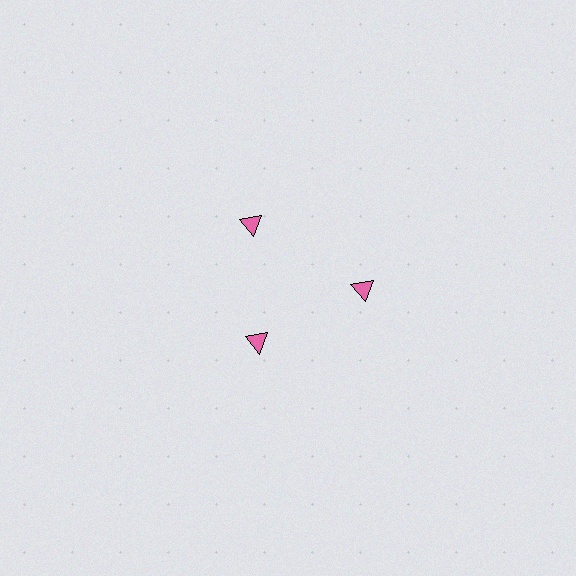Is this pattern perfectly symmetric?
No. The 3 pink triangles are arranged in a ring, but one element near the 7 o'clock position is pulled inward toward the center, breaking the 3-fold rotational symmetry.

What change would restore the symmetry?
The symmetry would be restored by moving it outward, back onto the ring so that all 3 triangles sit at equal angles and equal distance from the center.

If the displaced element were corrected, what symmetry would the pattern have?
It would have 3-fold rotational symmetry — the pattern would map onto itself every 120 degrees.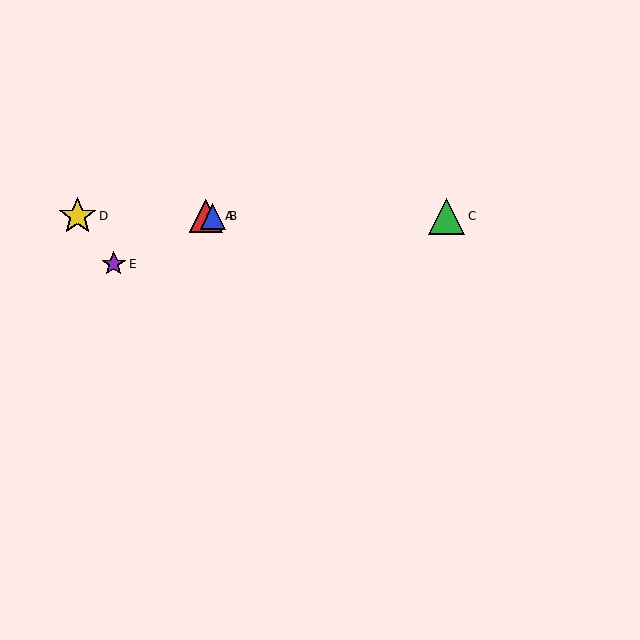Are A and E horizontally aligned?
No, A is at y≈216 and E is at y≈264.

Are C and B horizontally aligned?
Yes, both are at y≈216.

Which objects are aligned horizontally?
Objects A, B, C, D are aligned horizontally.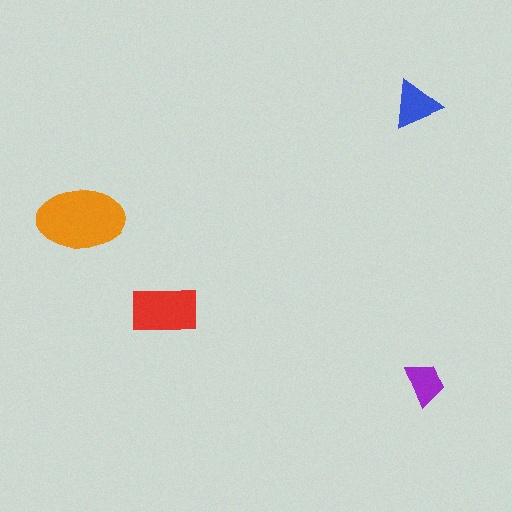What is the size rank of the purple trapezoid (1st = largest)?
4th.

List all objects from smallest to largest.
The purple trapezoid, the blue triangle, the red rectangle, the orange ellipse.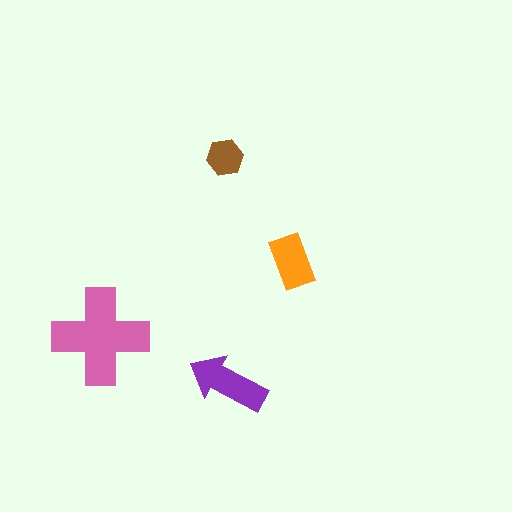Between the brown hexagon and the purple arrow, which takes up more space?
The purple arrow.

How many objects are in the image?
There are 4 objects in the image.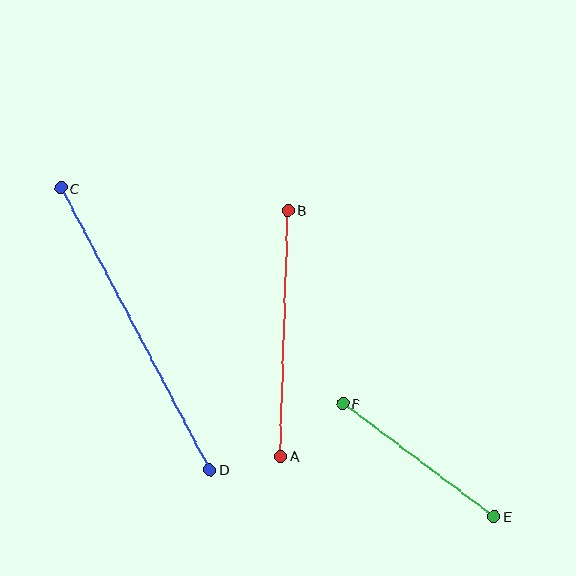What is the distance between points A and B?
The distance is approximately 246 pixels.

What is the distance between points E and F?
The distance is approximately 189 pixels.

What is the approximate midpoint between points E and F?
The midpoint is at approximately (418, 460) pixels.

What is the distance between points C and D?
The distance is approximately 319 pixels.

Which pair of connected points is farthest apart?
Points C and D are farthest apart.